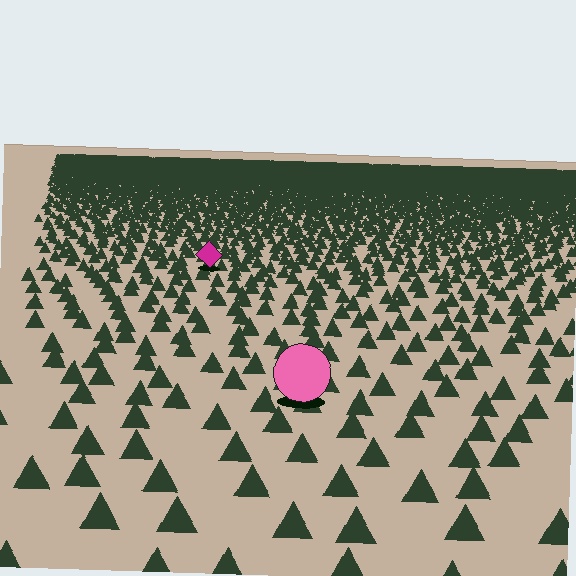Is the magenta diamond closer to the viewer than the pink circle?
No. The pink circle is closer — you can tell from the texture gradient: the ground texture is coarser near it.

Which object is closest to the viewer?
The pink circle is closest. The texture marks near it are larger and more spread out.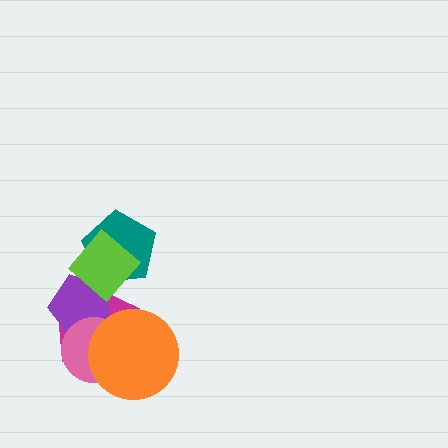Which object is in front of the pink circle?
The orange circle is in front of the pink circle.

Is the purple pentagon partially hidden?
Yes, it is partially covered by another shape.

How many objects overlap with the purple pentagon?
3 objects overlap with the purple pentagon.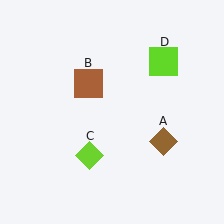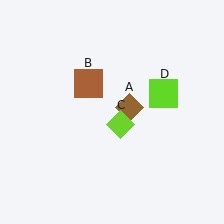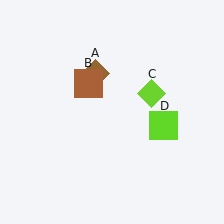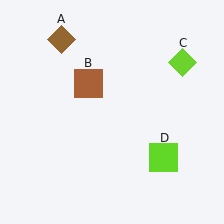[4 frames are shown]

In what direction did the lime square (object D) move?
The lime square (object D) moved down.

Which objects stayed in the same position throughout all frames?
Brown square (object B) remained stationary.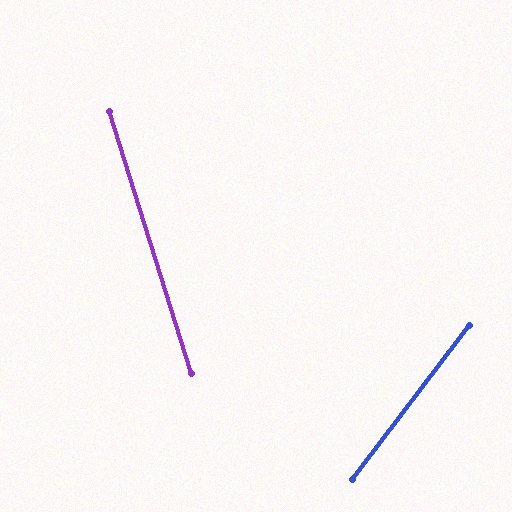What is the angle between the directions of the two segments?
Approximately 55 degrees.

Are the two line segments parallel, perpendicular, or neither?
Neither parallel nor perpendicular — they differ by about 55°.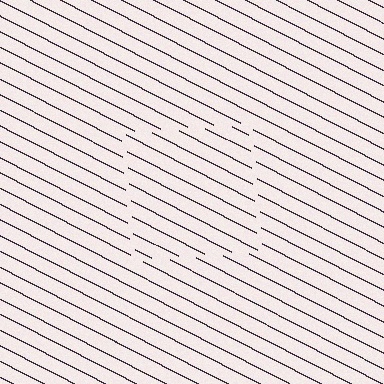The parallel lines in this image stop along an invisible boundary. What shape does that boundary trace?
An illusory square. The interior of the shape contains the same grating, shifted by half a period — the contour is defined by the phase discontinuity where line-ends from the inner and outer gratings abut.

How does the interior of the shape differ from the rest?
The interior of the shape contains the same grating, shifted by half a period — the contour is defined by the phase discontinuity where line-ends from the inner and outer gratings abut.